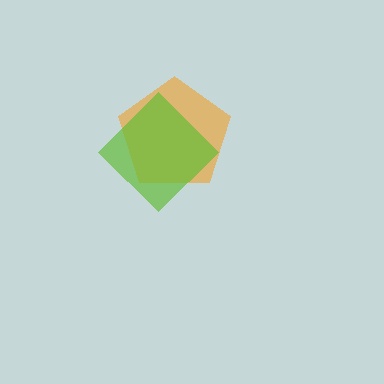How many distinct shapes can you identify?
There are 2 distinct shapes: an orange pentagon, a lime diamond.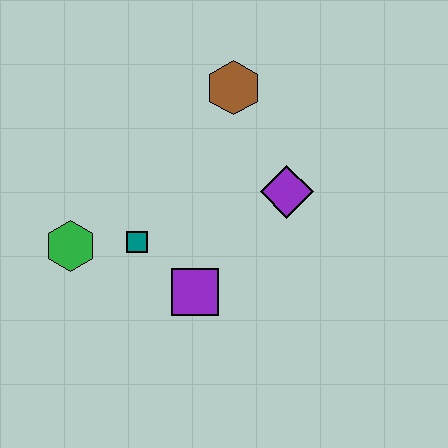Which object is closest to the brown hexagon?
The purple diamond is closest to the brown hexagon.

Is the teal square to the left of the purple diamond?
Yes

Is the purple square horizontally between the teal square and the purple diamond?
Yes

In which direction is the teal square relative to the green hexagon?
The teal square is to the right of the green hexagon.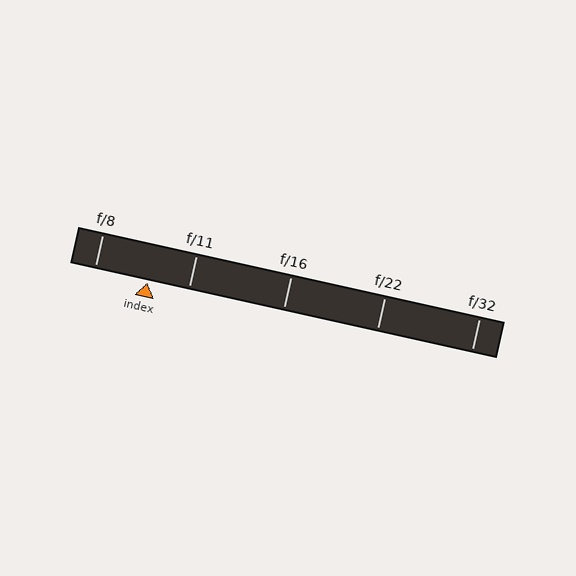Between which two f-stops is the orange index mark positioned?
The index mark is between f/8 and f/11.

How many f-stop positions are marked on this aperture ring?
There are 5 f-stop positions marked.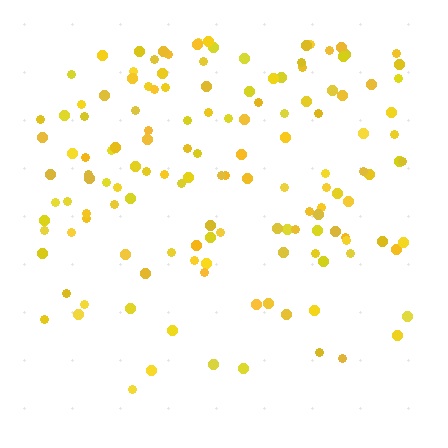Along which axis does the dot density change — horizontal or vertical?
Vertical.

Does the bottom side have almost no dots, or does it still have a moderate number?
Still a moderate number, just noticeably fewer than the top.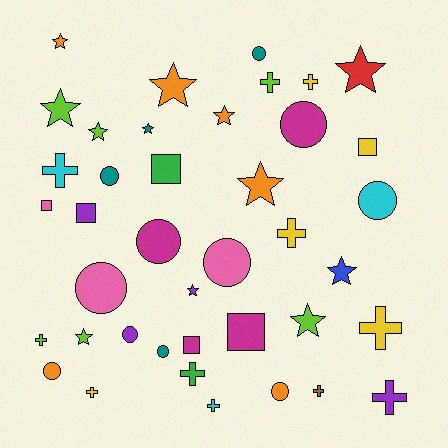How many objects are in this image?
There are 40 objects.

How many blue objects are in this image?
There is 1 blue object.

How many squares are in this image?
There are 6 squares.